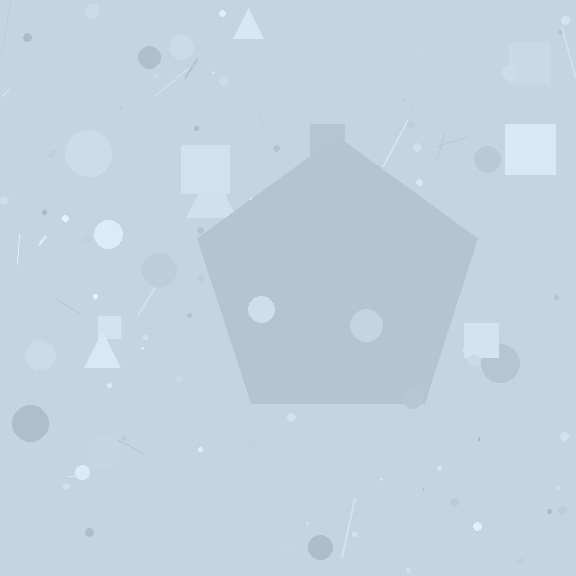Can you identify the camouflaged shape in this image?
The camouflaged shape is a pentagon.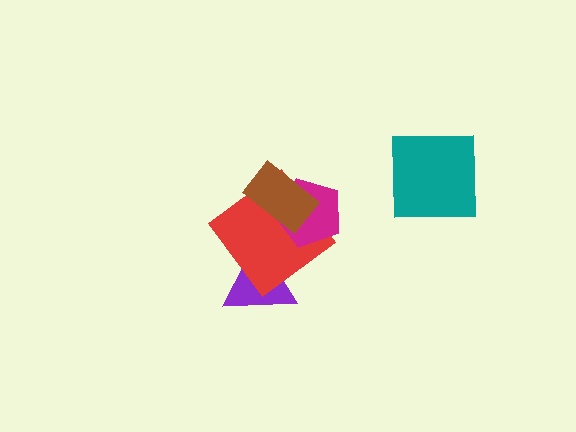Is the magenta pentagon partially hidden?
Yes, it is partially covered by another shape.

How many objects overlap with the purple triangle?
1 object overlaps with the purple triangle.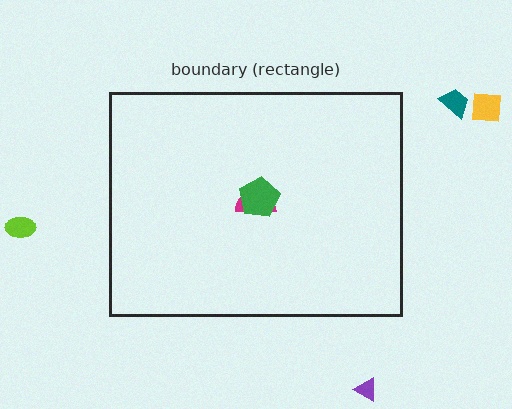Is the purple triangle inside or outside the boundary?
Outside.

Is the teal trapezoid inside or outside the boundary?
Outside.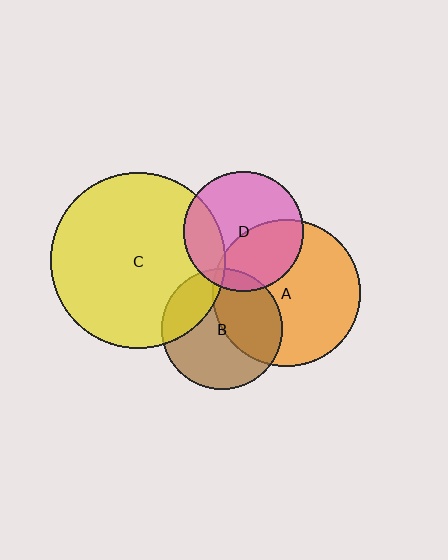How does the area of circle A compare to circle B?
Approximately 1.5 times.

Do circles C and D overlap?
Yes.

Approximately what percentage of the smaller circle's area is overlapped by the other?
Approximately 25%.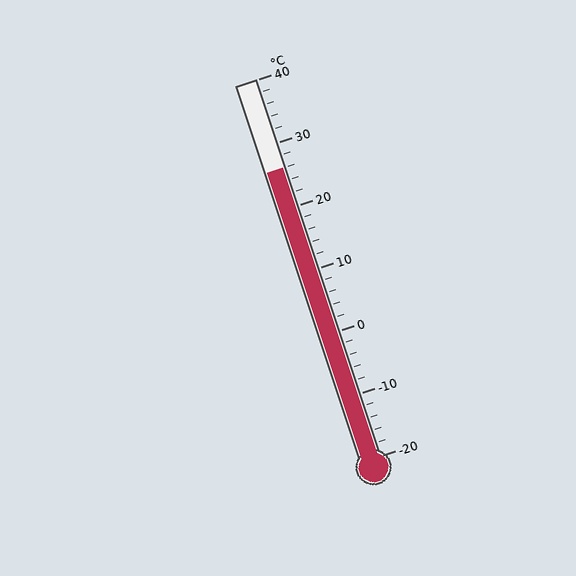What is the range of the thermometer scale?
The thermometer scale ranges from -20°C to 40°C.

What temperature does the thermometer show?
The thermometer shows approximately 26°C.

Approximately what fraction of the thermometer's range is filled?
The thermometer is filled to approximately 75% of its range.